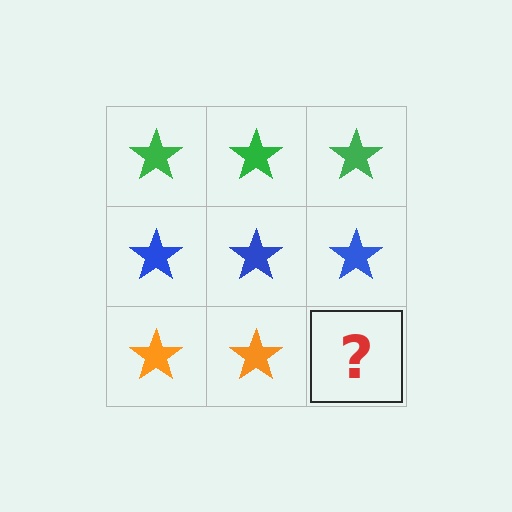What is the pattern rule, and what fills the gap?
The rule is that each row has a consistent color. The gap should be filled with an orange star.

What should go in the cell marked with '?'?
The missing cell should contain an orange star.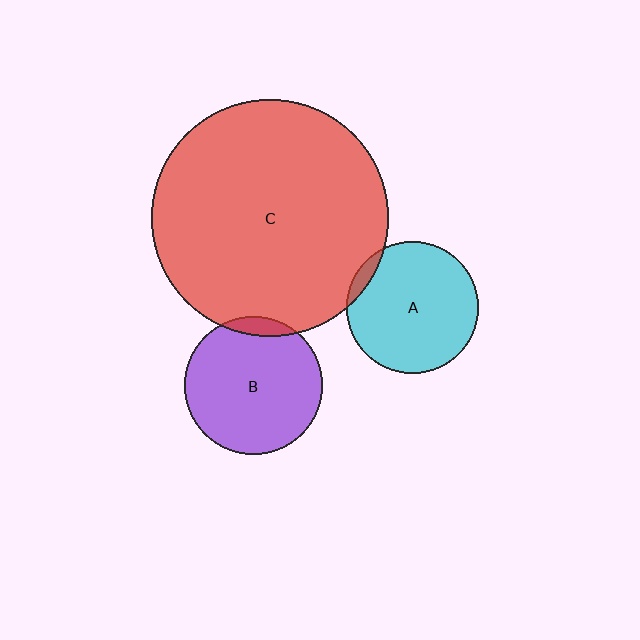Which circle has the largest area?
Circle C (red).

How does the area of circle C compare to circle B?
Approximately 2.9 times.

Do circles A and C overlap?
Yes.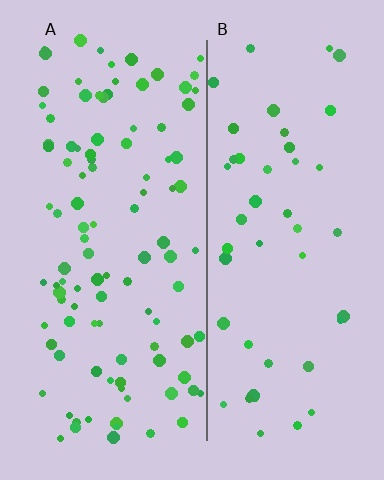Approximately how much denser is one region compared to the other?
Approximately 2.2× — region A over region B.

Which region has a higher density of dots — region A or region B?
A (the left).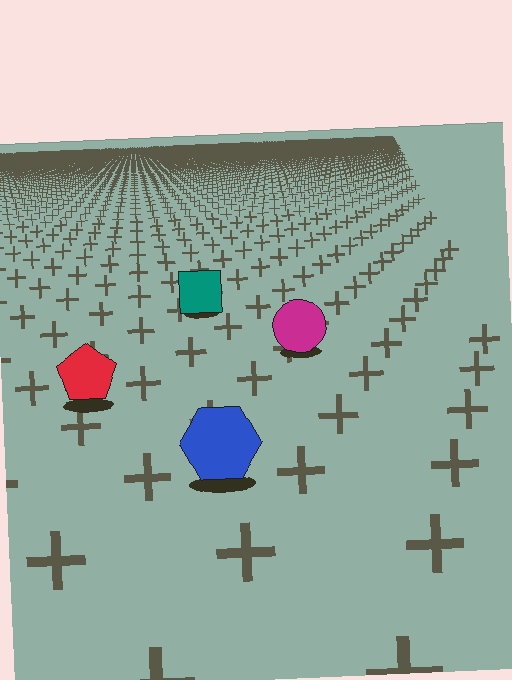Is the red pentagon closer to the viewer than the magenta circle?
Yes. The red pentagon is closer — you can tell from the texture gradient: the ground texture is coarser near it.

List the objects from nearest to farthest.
From nearest to farthest: the blue hexagon, the red pentagon, the magenta circle, the teal square.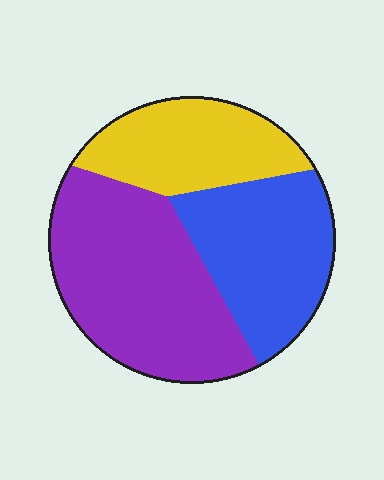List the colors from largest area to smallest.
From largest to smallest: purple, blue, yellow.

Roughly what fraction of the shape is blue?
Blue covers 31% of the shape.